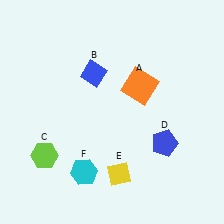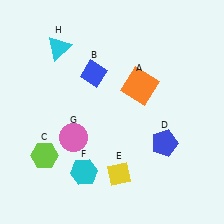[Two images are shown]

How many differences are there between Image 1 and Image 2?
There are 2 differences between the two images.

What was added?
A pink circle (G), a cyan triangle (H) were added in Image 2.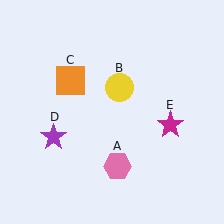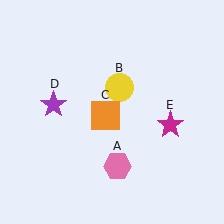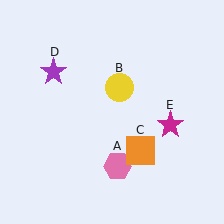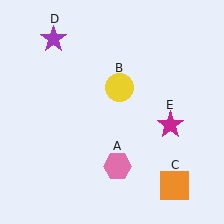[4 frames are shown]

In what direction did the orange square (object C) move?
The orange square (object C) moved down and to the right.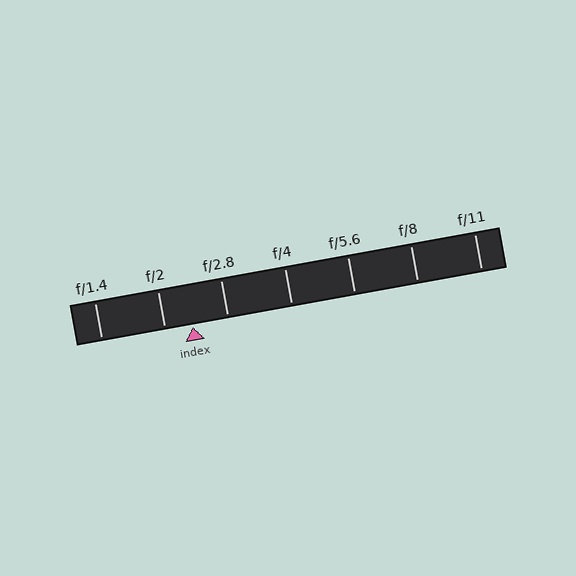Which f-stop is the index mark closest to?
The index mark is closest to f/2.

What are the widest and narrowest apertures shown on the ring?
The widest aperture shown is f/1.4 and the narrowest is f/11.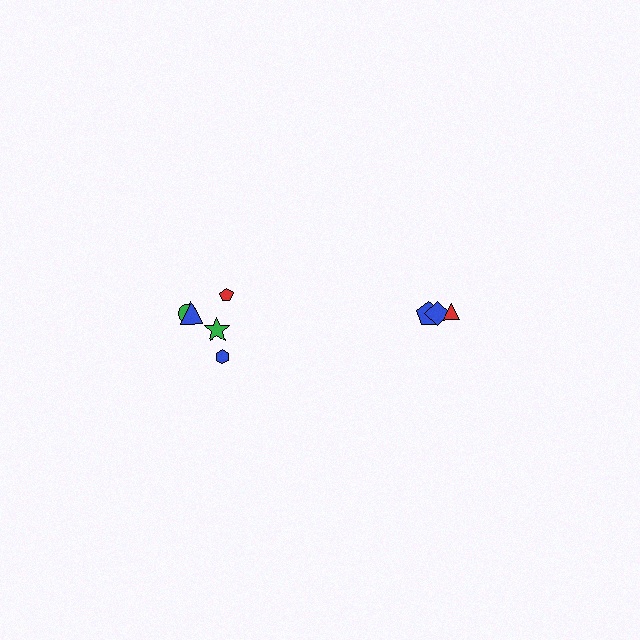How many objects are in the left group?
There are 5 objects.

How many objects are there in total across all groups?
There are 8 objects.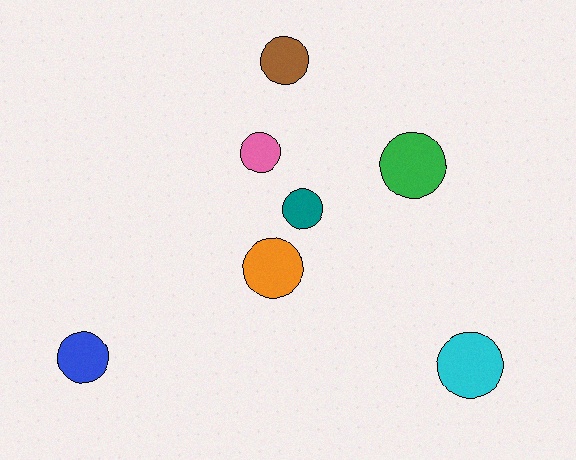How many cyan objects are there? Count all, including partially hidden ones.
There is 1 cyan object.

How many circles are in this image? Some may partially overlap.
There are 7 circles.